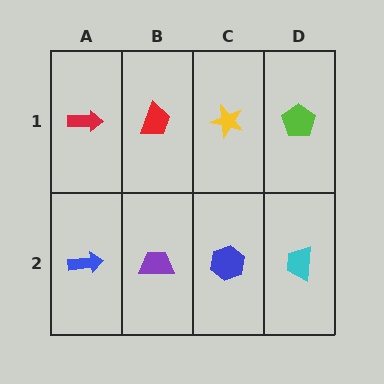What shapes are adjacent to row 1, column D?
A cyan trapezoid (row 2, column D), a yellow star (row 1, column C).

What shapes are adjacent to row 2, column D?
A lime pentagon (row 1, column D), a blue hexagon (row 2, column C).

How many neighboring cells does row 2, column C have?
3.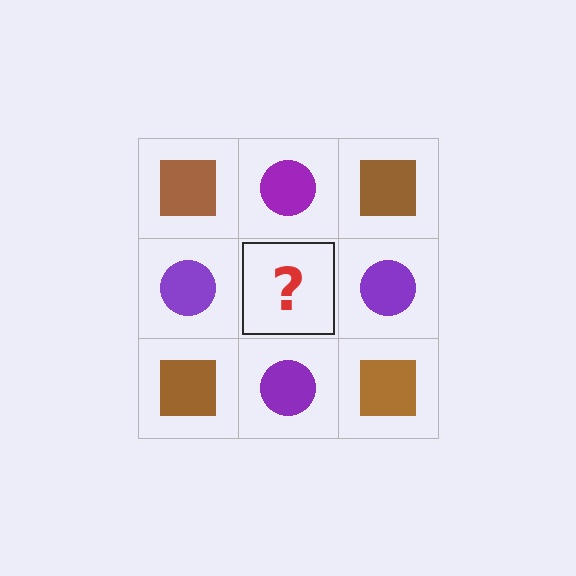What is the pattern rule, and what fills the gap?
The rule is that it alternates brown square and purple circle in a checkerboard pattern. The gap should be filled with a brown square.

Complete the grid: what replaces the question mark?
The question mark should be replaced with a brown square.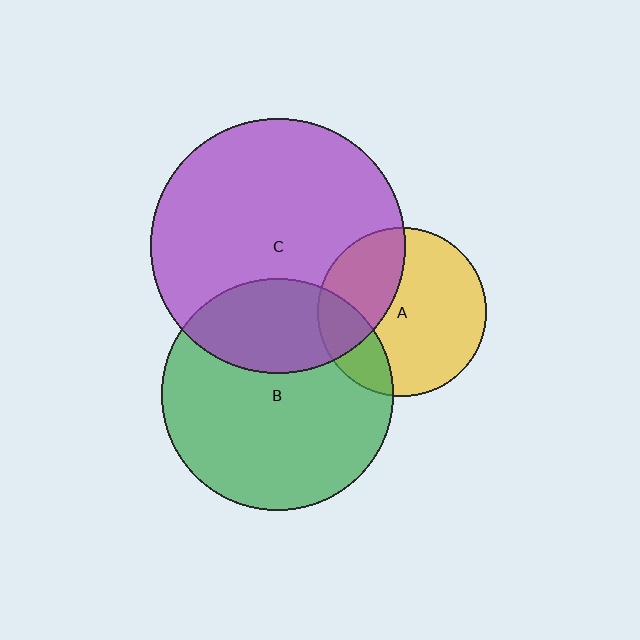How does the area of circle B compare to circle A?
Approximately 1.9 times.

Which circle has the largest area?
Circle C (purple).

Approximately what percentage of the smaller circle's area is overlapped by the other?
Approximately 20%.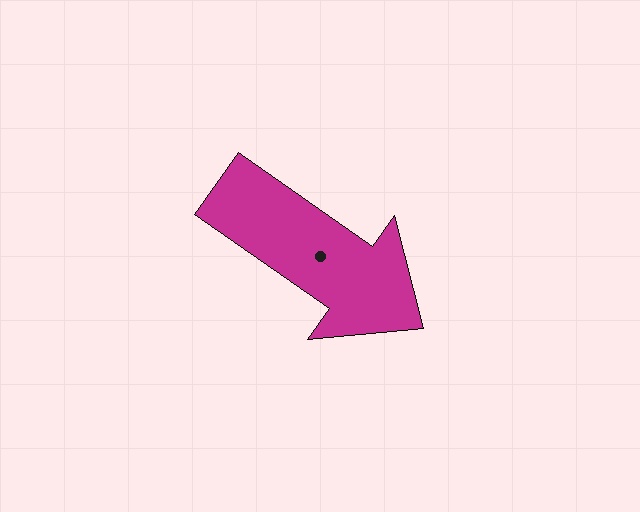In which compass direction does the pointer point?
Southeast.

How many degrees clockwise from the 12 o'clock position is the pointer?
Approximately 125 degrees.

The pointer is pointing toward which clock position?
Roughly 4 o'clock.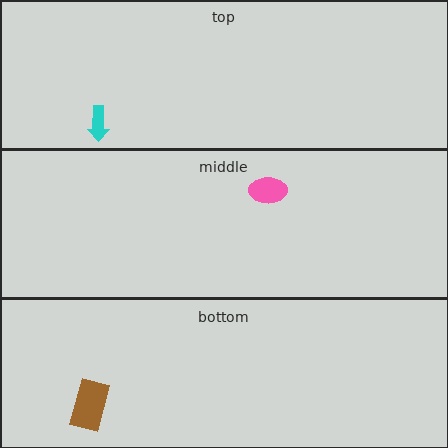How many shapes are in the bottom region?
1.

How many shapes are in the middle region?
1.